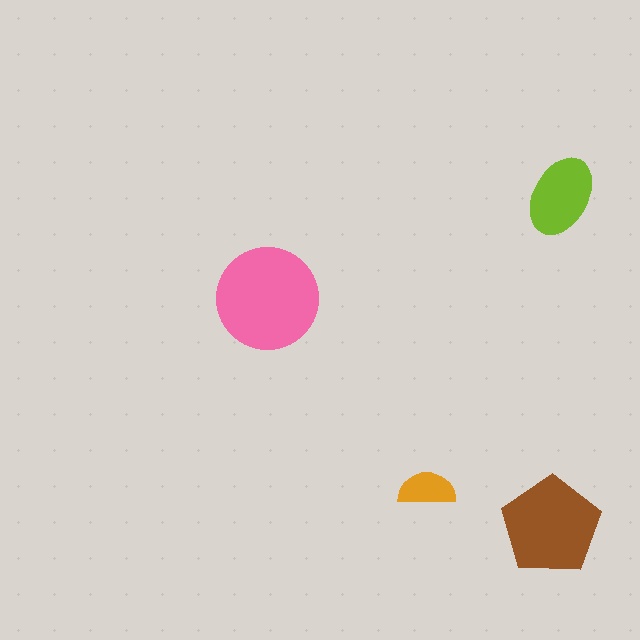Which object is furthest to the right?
The lime ellipse is rightmost.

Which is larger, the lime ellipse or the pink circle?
The pink circle.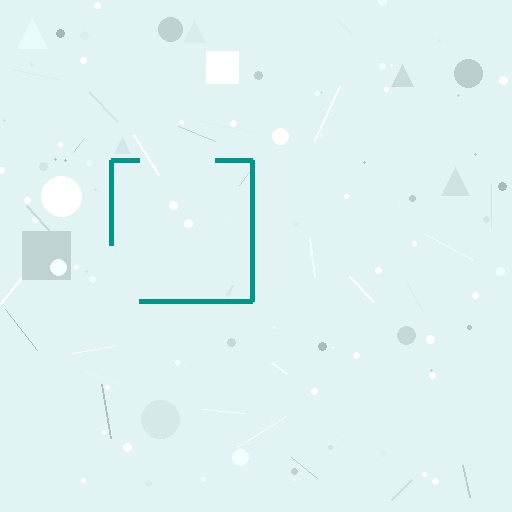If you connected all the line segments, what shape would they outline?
They would outline a square.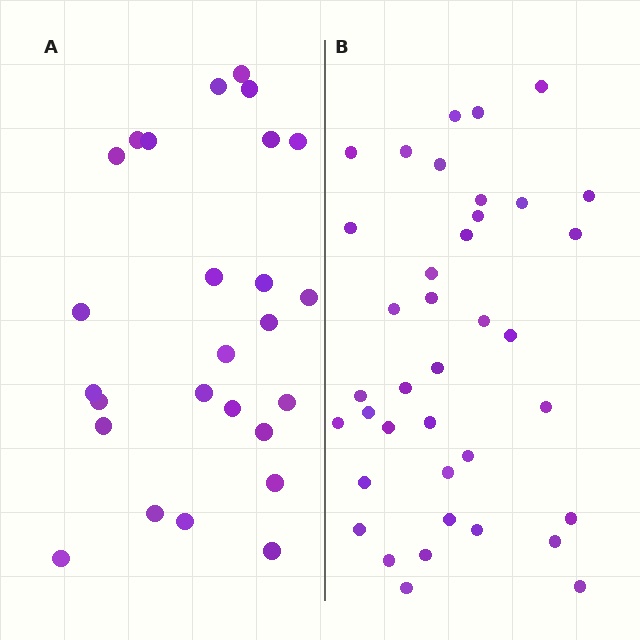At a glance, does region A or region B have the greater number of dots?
Region B (the right region) has more dots.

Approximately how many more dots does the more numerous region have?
Region B has roughly 12 or so more dots than region A.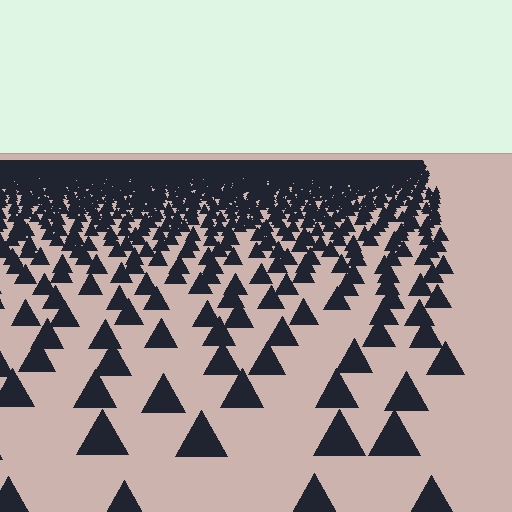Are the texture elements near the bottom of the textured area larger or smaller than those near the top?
Larger. Near the bottom, elements are closer to the viewer and appear at a bigger on-screen size.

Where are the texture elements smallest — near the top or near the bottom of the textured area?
Near the top.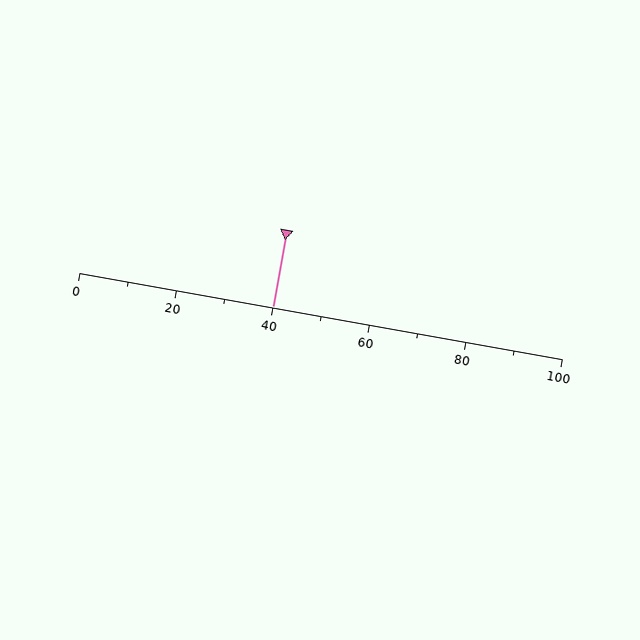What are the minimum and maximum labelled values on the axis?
The axis runs from 0 to 100.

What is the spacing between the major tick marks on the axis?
The major ticks are spaced 20 apart.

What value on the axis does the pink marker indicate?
The marker indicates approximately 40.